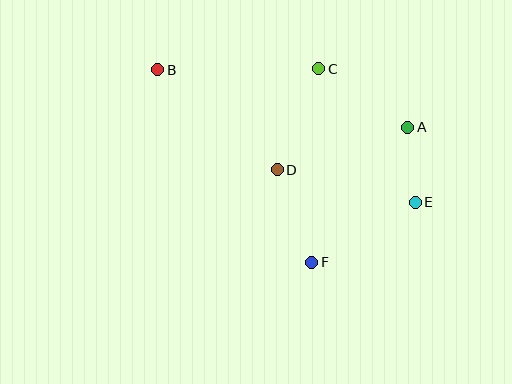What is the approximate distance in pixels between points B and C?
The distance between B and C is approximately 161 pixels.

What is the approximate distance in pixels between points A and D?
The distance between A and D is approximately 137 pixels.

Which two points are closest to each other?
Points A and E are closest to each other.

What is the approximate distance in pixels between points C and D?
The distance between C and D is approximately 109 pixels.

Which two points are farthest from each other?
Points B and E are farthest from each other.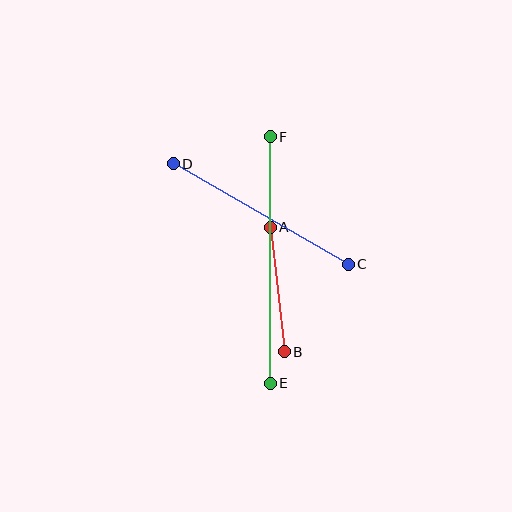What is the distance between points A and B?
The distance is approximately 125 pixels.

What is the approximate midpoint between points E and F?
The midpoint is at approximately (270, 260) pixels.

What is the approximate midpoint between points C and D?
The midpoint is at approximately (261, 214) pixels.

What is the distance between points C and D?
The distance is approximately 202 pixels.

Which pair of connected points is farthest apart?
Points E and F are farthest apart.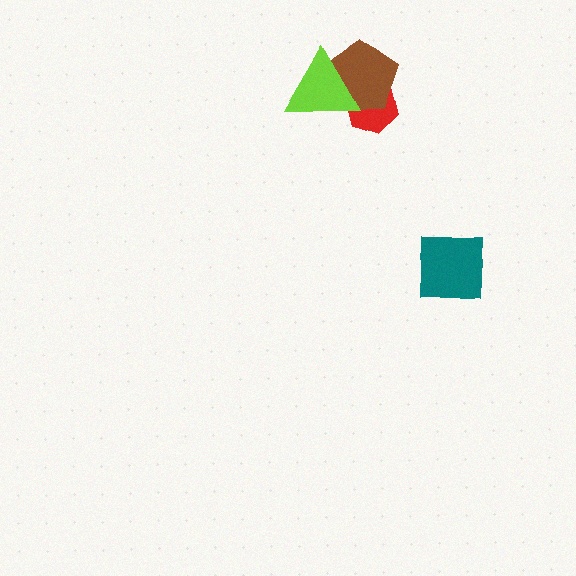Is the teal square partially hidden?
No, no other shape covers it.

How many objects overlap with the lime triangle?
2 objects overlap with the lime triangle.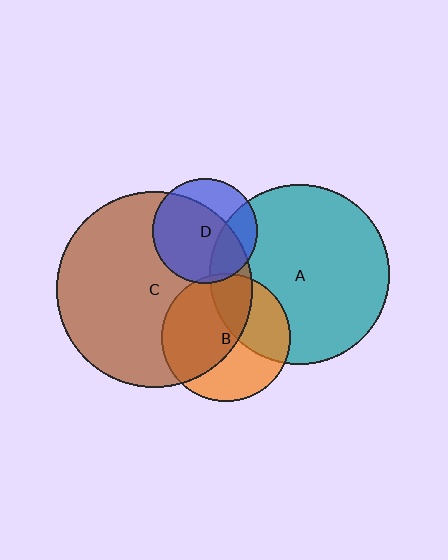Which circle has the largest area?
Circle C (brown).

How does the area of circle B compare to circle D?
Approximately 1.5 times.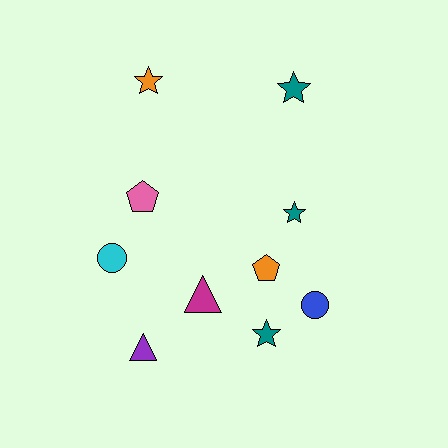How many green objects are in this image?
There are no green objects.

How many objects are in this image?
There are 10 objects.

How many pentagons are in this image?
There are 2 pentagons.